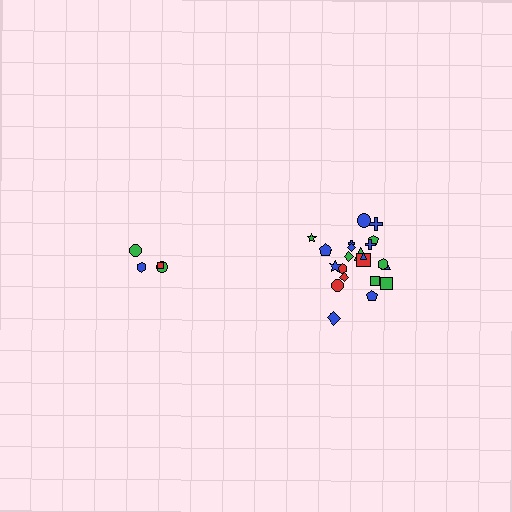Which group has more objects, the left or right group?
The right group.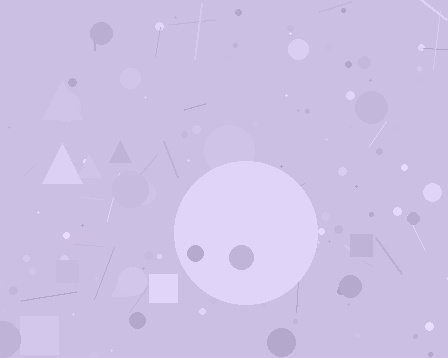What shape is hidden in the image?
A circle is hidden in the image.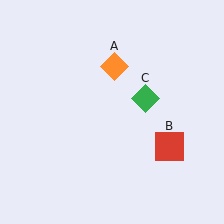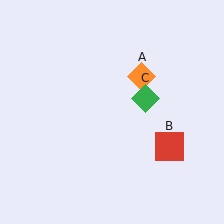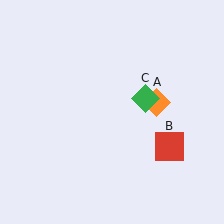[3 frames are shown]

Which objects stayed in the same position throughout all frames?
Red square (object B) and green diamond (object C) remained stationary.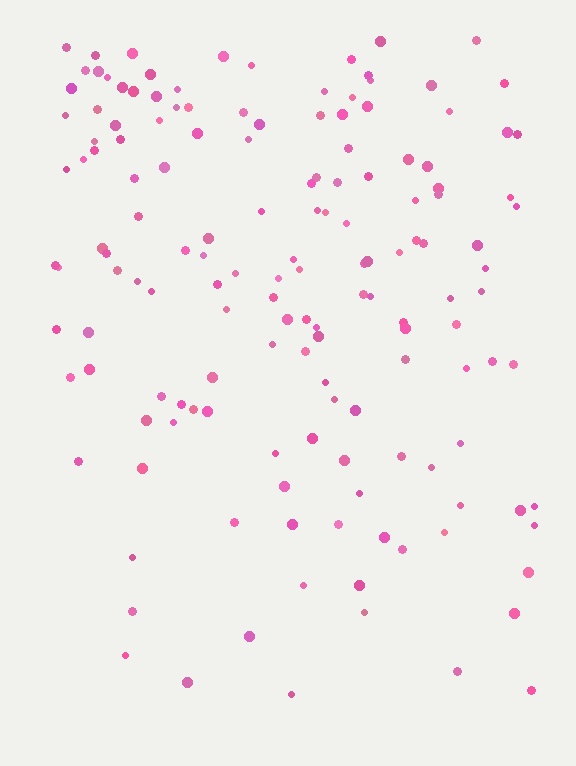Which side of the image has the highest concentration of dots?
The top.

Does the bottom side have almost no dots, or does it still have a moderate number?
Still a moderate number, just noticeably fewer than the top.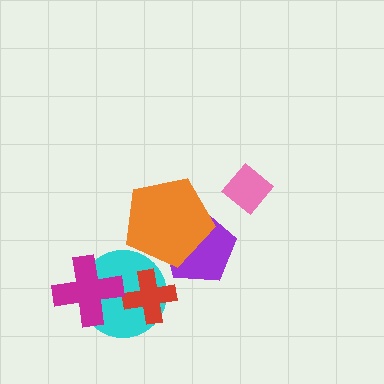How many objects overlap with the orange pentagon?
1 object overlaps with the orange pentagon.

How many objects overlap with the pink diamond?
0 objects overlap with the pink diamond.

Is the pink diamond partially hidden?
No, no other shape covers it.